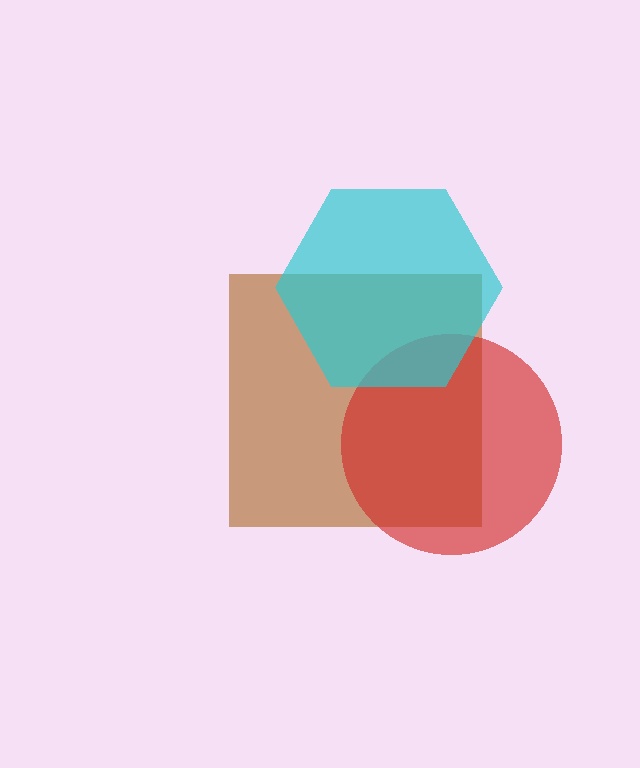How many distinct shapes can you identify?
There are 3 distinct shapes: a brown square, a red circle, a cyan hexagon.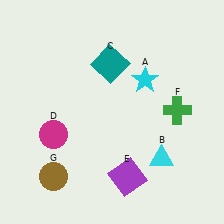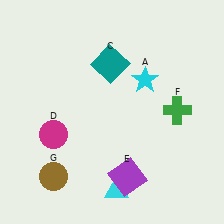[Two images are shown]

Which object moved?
The cyan triangle (B) moved left.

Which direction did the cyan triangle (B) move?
The cyan triangle (B) moved left.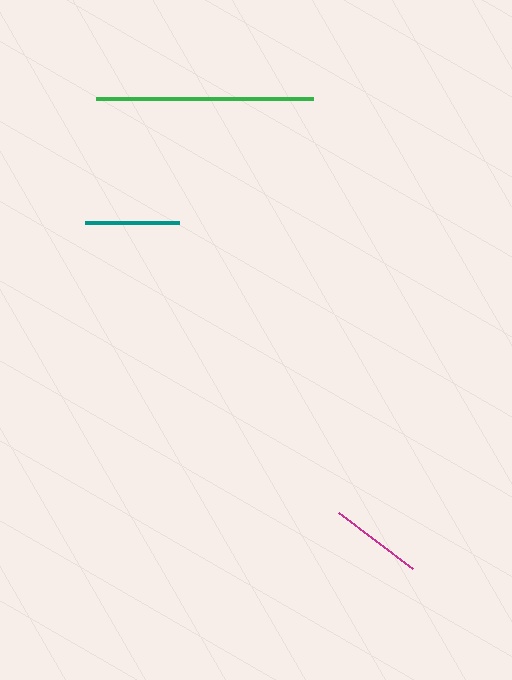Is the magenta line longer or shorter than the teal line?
The teal line is longer than the magenta line.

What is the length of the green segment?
The green segment is approximately 217 pixels long.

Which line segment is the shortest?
The magenta line is the shortest at approximately 93 pixels.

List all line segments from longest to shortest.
From longest to shortest: green, teal, magenta.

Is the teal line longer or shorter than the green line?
The green line is longer than the teal line.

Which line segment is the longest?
The green line is the longest at approximately 217 pixels.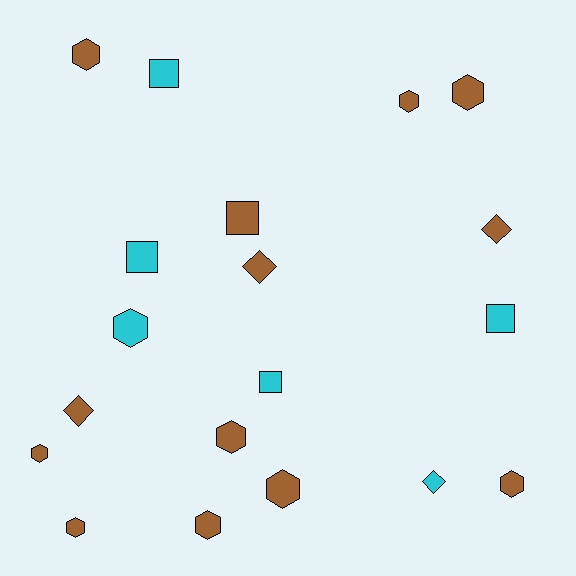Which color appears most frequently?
Brown, with 13 objects.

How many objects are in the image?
There are 19 objects.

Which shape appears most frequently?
Hexagon, with 10 objects.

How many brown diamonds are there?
There are 3 brown diamonds.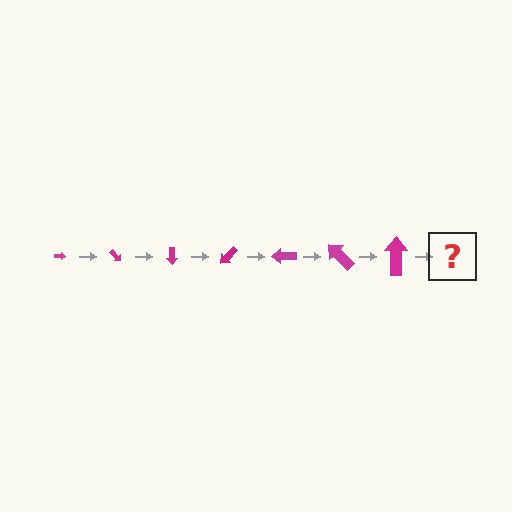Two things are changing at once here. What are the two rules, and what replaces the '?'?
The two rules are that the arrow grows larger each step and it rotates 45 degrees each step. The '?' should be an arrow, larger than the previous one and rotated 315 degrees from the start.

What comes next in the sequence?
The next element should be an arrow, larger than the previous one and rotated 315 degrees from the start.